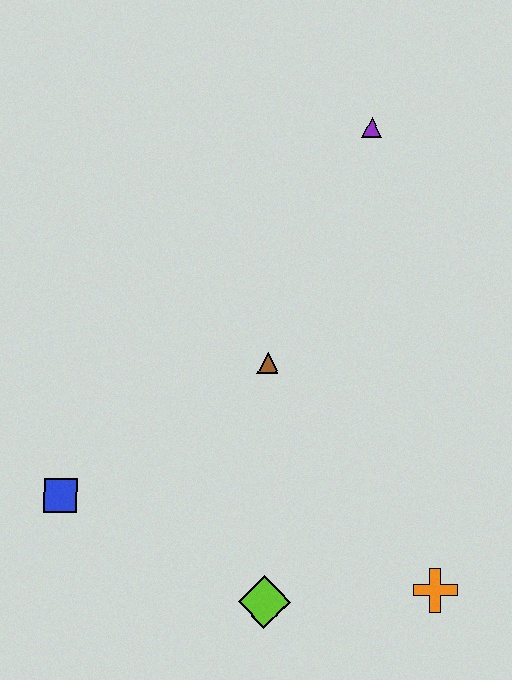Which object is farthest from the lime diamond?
The purple triangle is farthest from the lime diamond.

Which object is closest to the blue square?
The lime diamond is closest to the blue square.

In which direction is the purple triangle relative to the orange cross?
The purple triangle is above the orange cross.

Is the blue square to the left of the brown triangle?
Yes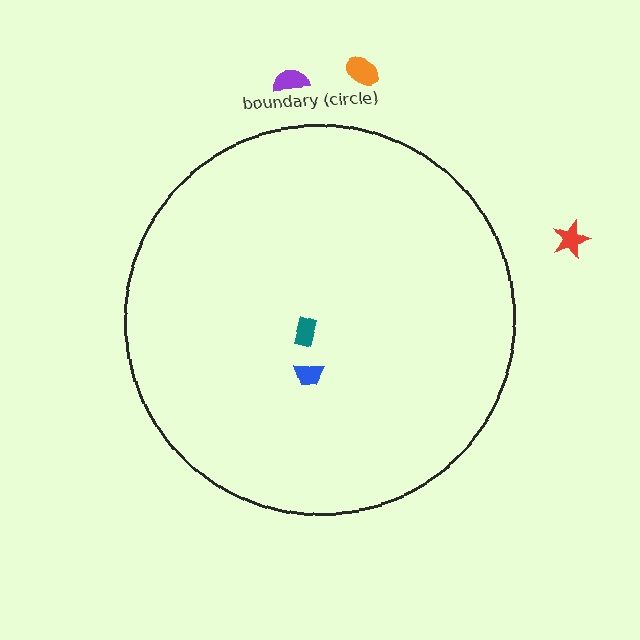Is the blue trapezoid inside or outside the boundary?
Inside.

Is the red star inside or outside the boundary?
Outside.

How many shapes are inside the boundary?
2 inside, 3 outside.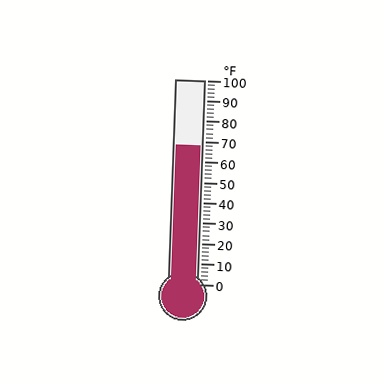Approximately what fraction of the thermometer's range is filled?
The thermometer is filled to approximately 70% of its range.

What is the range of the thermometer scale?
The thermometer scale ranges from 0°F to 100°F.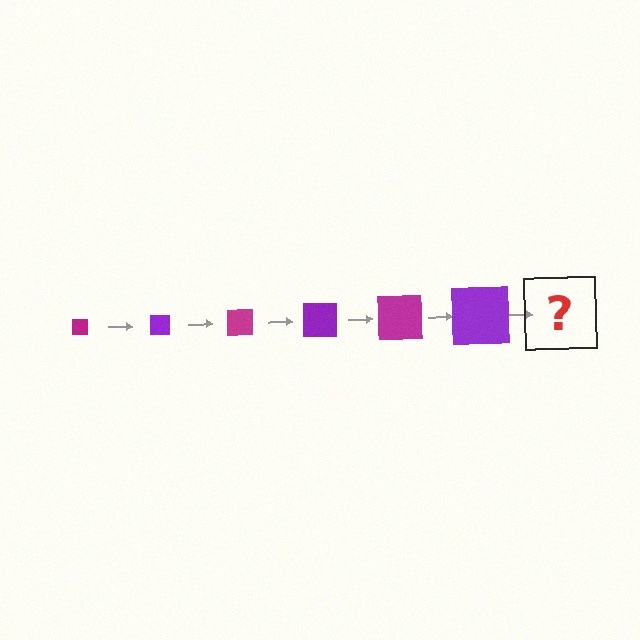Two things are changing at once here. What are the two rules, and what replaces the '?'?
The two rules are that the square grows larger each step and the color cycles through magenta and purple. The '?' should be a magenta square, larger than the previous one.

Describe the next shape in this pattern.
It should be a magenta square, larger than the previous one.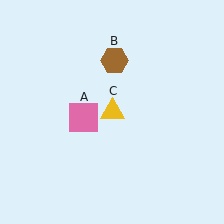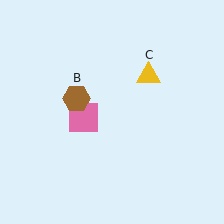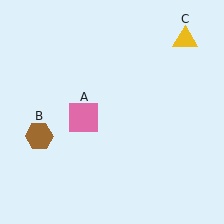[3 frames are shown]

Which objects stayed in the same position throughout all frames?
Pink square (object A) remained stationary.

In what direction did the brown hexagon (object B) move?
The brown hexagon (object B) moved down and to the left.